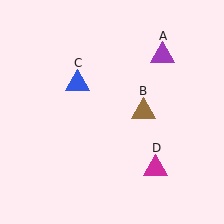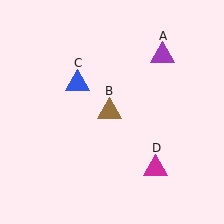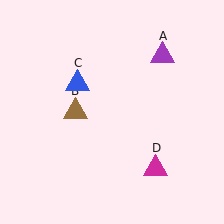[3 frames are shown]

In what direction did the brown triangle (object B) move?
The brown triangle (object B) moved left.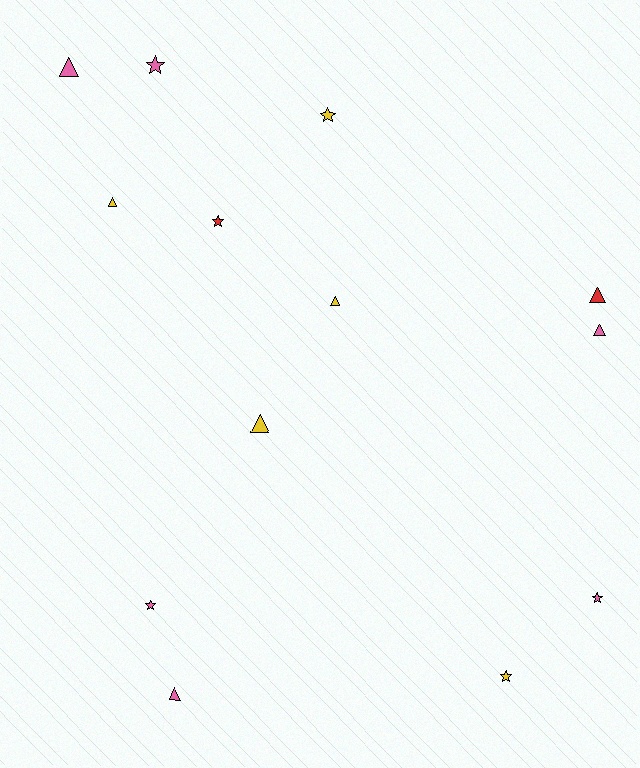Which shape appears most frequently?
Triangle, with 7 objects.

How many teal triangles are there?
There are no teal triangles.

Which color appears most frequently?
Pink, with 6 objects.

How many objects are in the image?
There are 13 objects.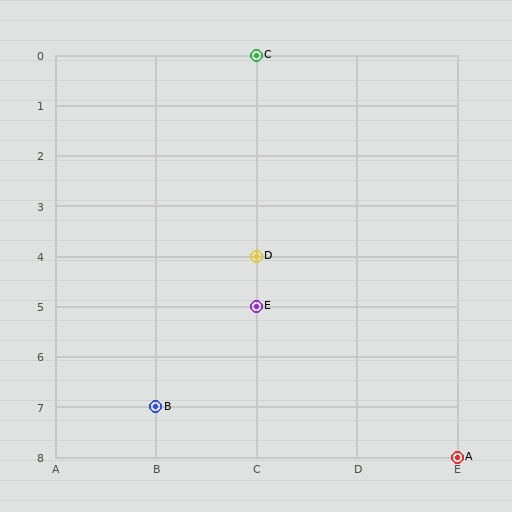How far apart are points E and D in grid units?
Points E and D are 1 row apart.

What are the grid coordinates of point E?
Point E is at grid coordinates (C, 5).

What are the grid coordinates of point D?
Point D is at grid coordinates (C, 4).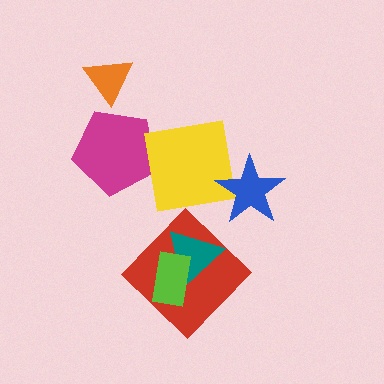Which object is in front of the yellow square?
The blue star is in front of the yellow square.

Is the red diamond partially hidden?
Yes, it is partially covered by another shape.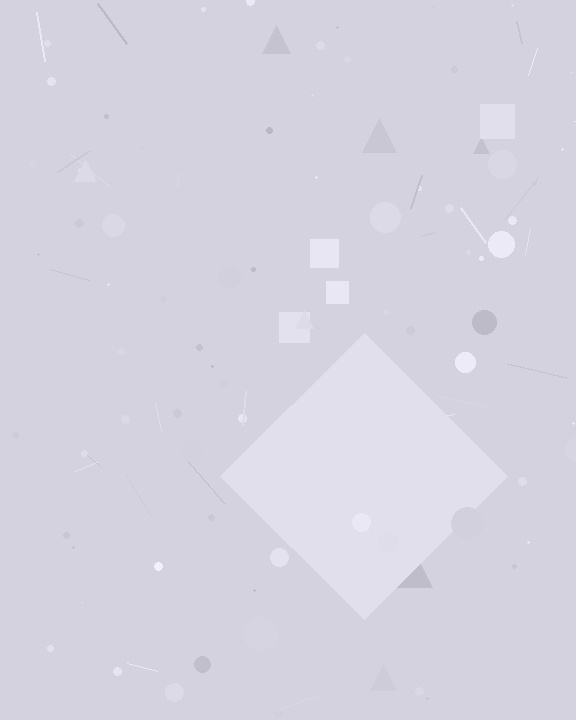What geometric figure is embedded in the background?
A diamond is embedded in the background.